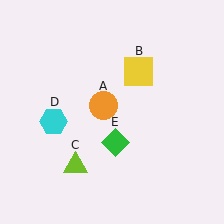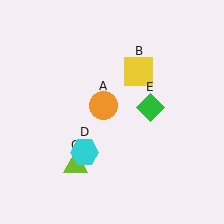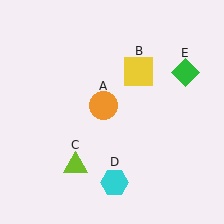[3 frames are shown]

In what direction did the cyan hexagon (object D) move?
The cyan hexagon (object D) moved down and to the right.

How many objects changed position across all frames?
2 objects changed position: cyan hexagon (object D), green diamond (object E).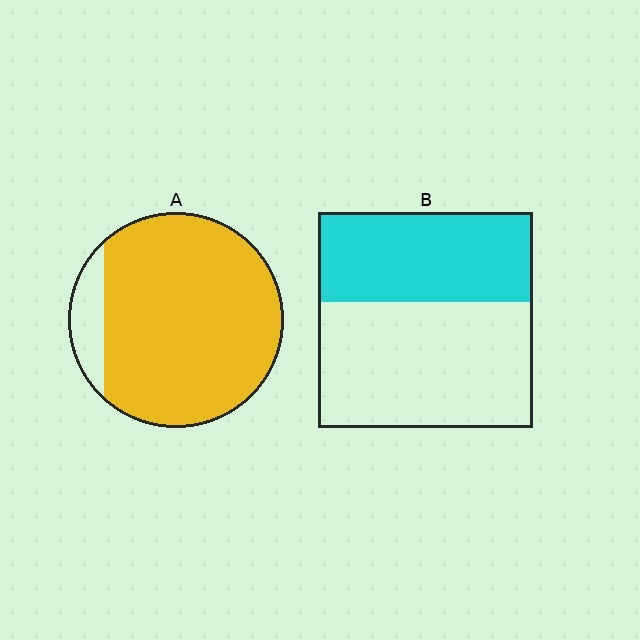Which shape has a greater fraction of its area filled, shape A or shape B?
Shape A.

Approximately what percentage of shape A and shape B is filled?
A is approximately 90% and B is approximately 40%.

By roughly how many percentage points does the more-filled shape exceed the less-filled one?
By roughly 45 percentage points (A over B).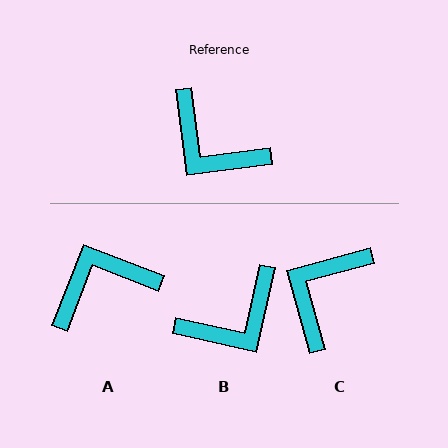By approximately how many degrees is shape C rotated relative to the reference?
Approximately 82 degrees clockwise.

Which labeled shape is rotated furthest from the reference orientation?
A, about 119 degrees away.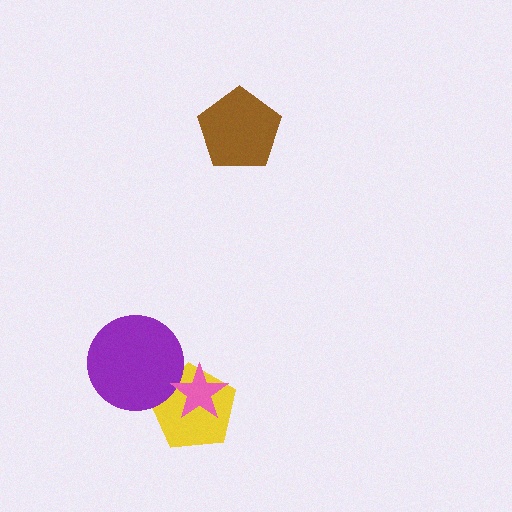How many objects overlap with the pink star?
1 object overlaps with the pink star.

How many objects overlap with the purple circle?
1 object overlaps with the purple circle.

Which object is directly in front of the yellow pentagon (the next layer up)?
The purple circle is directly in front of the yellow pentagon.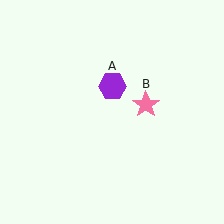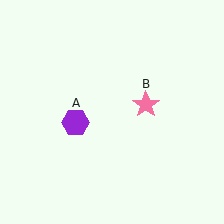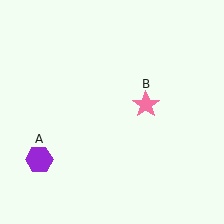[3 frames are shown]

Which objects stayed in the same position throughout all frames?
Pink star (object B) remained stationary.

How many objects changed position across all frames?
1 object changed position: purple hexagon (object A).